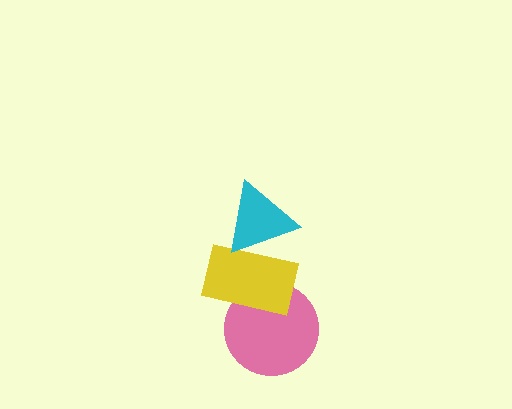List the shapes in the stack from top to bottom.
From top to bottom: the cyan triangle, the yellow rectangle, the pink circle.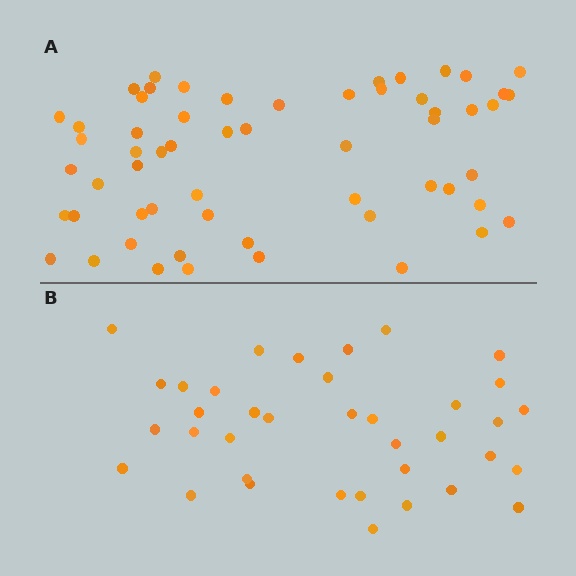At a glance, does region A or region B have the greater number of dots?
Region A (the top region) has more dots.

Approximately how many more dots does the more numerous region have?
Region A has approximately 20 more dots than region B.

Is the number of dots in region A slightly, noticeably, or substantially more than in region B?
Region A has substantially more. The ratio is roughly 1.6 to 1.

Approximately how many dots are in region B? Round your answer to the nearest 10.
About 40 dots. (The exact count is 37, which rounds to 40.)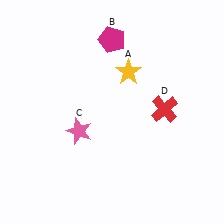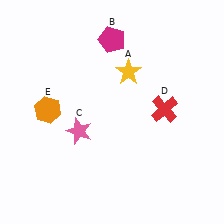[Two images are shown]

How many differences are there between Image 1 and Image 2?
There is 1 difference between the two images.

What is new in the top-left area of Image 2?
An orange hexagon (E) was added in the top-left area of Image 2.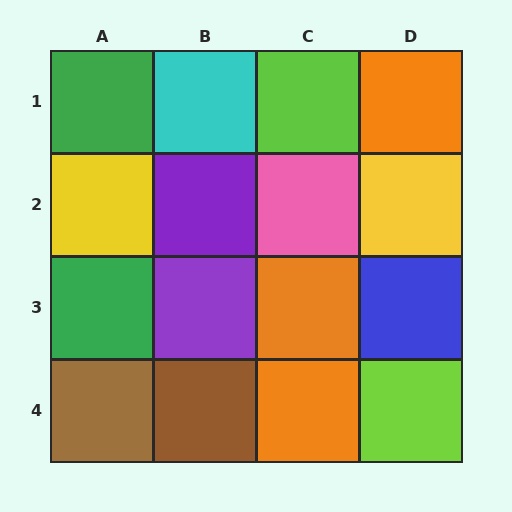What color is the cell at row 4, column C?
Orange.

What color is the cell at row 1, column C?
Lime.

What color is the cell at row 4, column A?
Brown.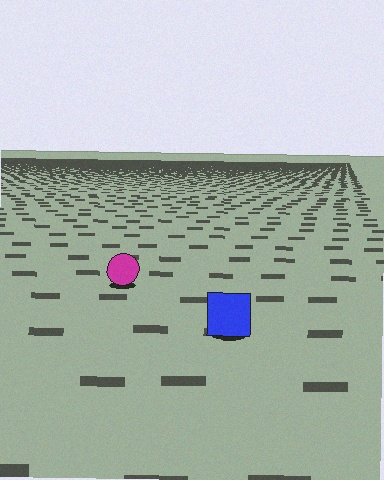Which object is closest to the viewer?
The blue square is closest. The texture marks near it are larger and more spread out.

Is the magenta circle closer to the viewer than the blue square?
No. The blue square is closer — you can tell from the texture gradient: the ground texture is coarser near it.